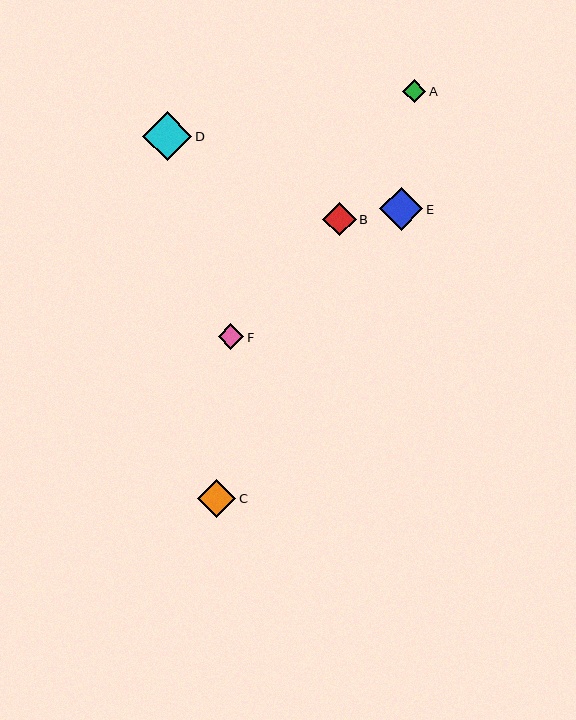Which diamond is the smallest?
Diamond A is the smallest with a size of approximately 23 pixels.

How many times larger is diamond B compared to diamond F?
Diamond B is approximately 1.3 times the size of diamond F.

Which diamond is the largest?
Diamond D is the largest with a size of approximately 49 pixels.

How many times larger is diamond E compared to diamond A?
Diamond E is approximately 1.9 times the size of diamond A.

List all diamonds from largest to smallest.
From largest to smallest: D, E, C, B, F, A.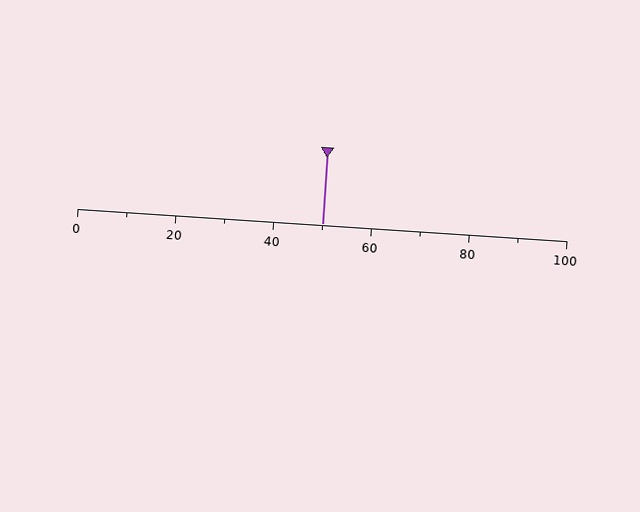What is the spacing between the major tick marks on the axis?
The major ticks are spaced 20 apart.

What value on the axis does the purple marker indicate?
The marker indicates approximately 50.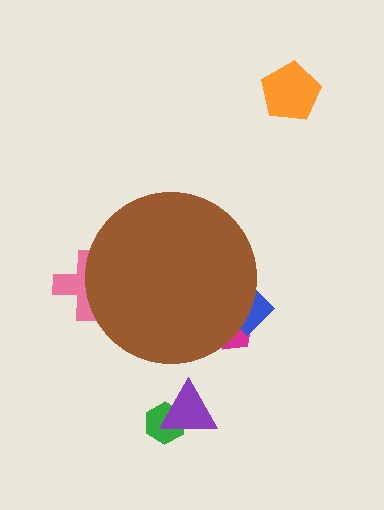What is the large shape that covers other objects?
A brown circle.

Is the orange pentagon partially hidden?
No, the orange pentagon is fully visible.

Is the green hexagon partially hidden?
No, the green hexagon is fully visible.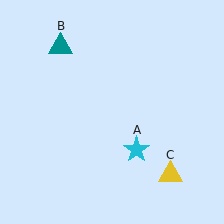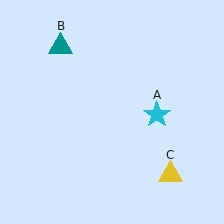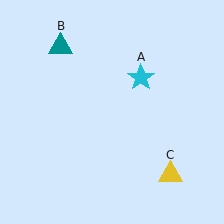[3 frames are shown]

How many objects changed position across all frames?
1 object changed position: cyan star (object A).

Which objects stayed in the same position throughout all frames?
Teal triangle (object B) and yellow triangle (object C) remained stationary.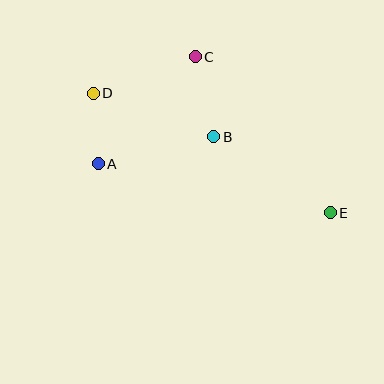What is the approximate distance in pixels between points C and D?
The distance between C and D is approximately 108 pixels.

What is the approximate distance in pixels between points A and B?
The distance between A and B is approximately 119 pixels.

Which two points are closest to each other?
Points A and D are closest to each other.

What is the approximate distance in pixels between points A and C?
The distance between A and C is approximately 144 pixels.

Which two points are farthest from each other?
Points D and E are farthest from each other.